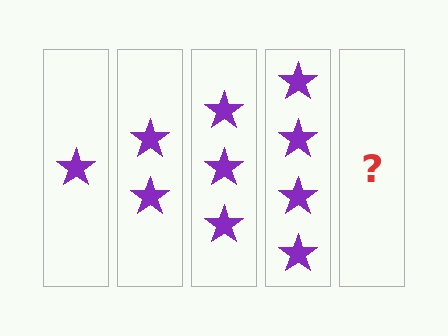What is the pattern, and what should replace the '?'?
The pattern is that each step adds one more star. The '?' should be 5 stars.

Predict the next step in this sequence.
The next step is 5 stars.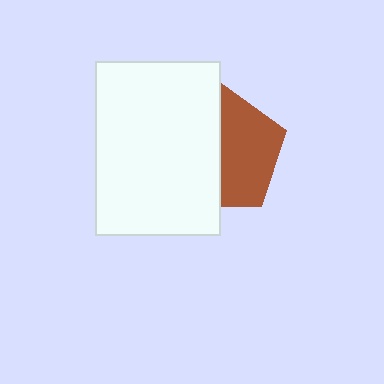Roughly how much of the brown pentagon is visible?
About half of it is visible (roughly 50%).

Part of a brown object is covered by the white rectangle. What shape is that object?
It is a pentagon.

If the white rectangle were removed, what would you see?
You would see the complete brown pentagon.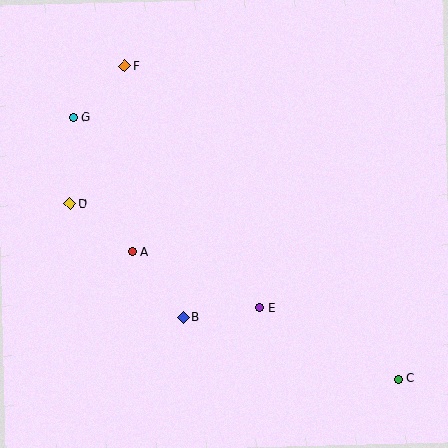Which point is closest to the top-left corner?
Point G is closest to the top-left corner.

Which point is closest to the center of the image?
Point E at (260, 308) is closest to the center.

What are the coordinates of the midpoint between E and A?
The midpoint between E and A is at (196, 280).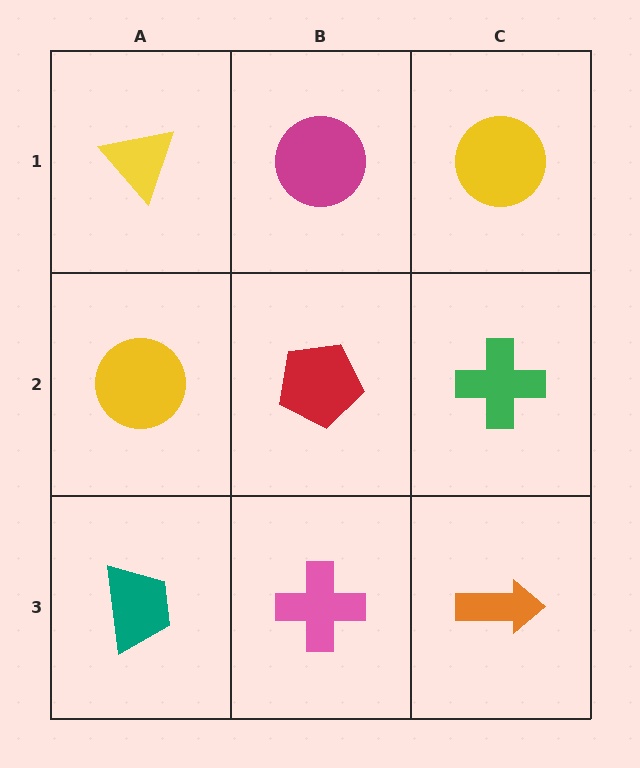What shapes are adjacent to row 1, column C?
A green cross (row 2, column C), a magenta circle (row 1, column B).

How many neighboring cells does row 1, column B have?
3.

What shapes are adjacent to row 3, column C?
A green cross (row 2, column C), a pink cross (row 3, column B).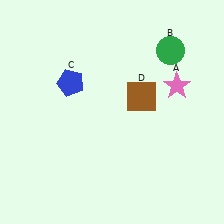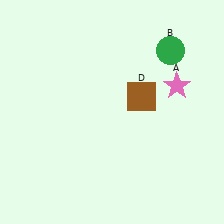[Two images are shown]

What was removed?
The blue pentagon (C) was removed in Image 2.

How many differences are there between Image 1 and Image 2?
There is 1 difference between the two images.